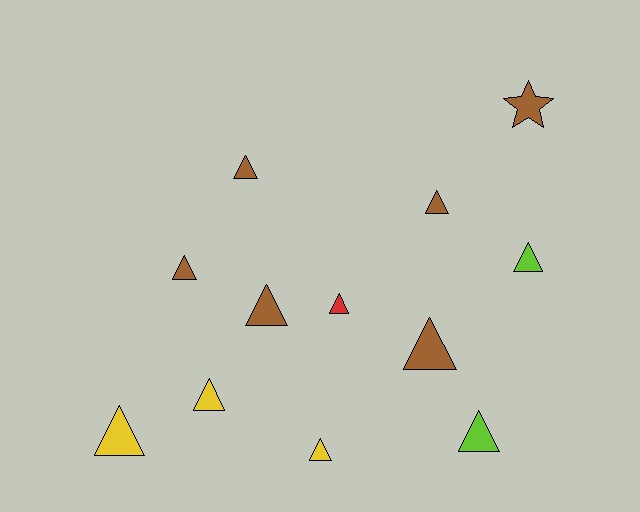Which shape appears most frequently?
Triangle, with 11 objects.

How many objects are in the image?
There are 12 objects.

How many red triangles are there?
There is 1 red triangle.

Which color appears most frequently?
Brown, with 6 objects.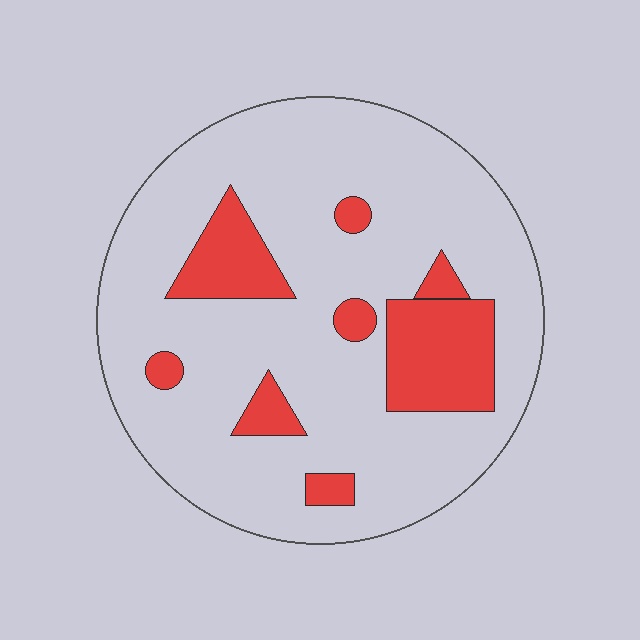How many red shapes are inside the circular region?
8.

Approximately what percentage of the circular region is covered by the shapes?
Approximately 20%.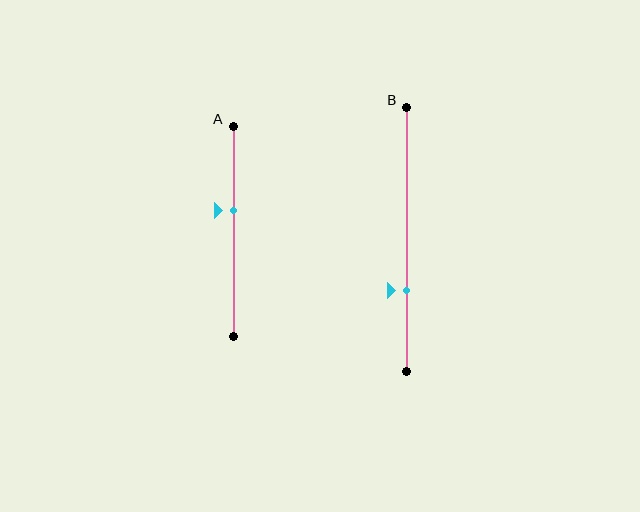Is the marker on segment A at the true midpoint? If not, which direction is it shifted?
No, the marker on segment A is shifted upward by about 10% of the segment length.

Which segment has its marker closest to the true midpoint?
Segment A has its marker closest to the true midpoint.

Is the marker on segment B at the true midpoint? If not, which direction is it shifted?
No, the marker on segment B is shifted downward by about 19% of the segment length.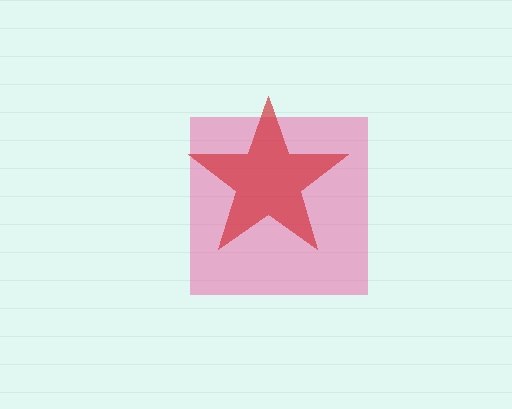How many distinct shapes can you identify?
There are 2 distinct shapes: a pink square, a red star.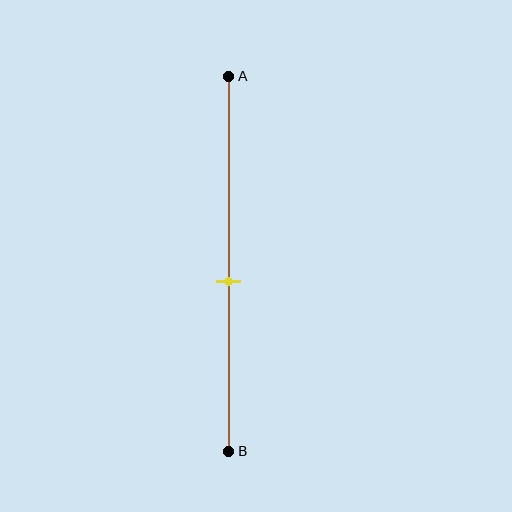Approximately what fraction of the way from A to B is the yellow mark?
The yellow mark is approximately 55% of the way from A to B.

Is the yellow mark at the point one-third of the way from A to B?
No, the mark is at about 55% from A, not at the 33% one-third point.